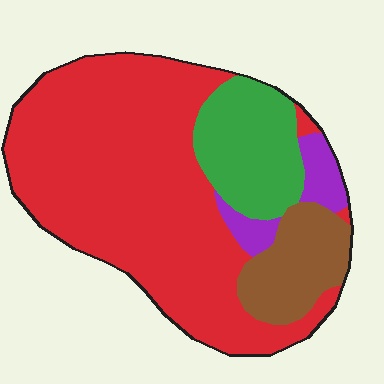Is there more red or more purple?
Red.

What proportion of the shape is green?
Green takes up less than a sixth of the shape.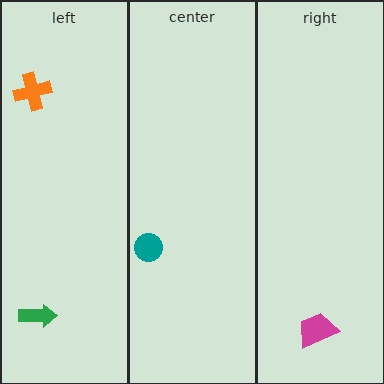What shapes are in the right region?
The magenta trapezoid.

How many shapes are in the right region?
1.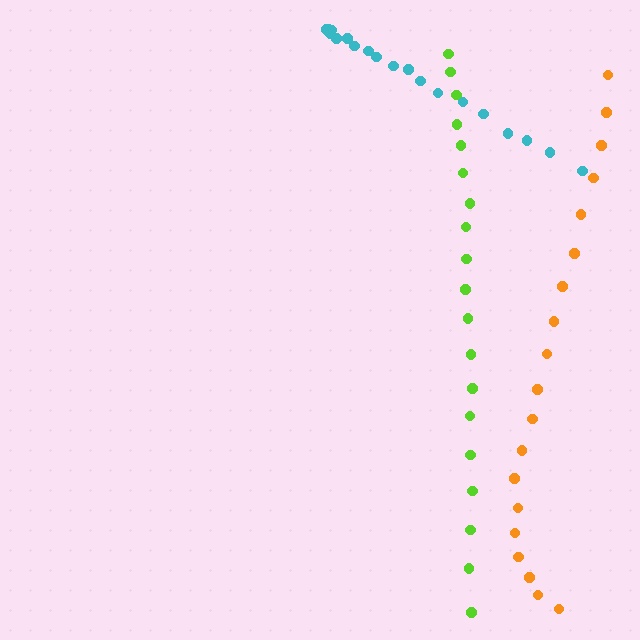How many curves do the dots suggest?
There are 3 distinct paths.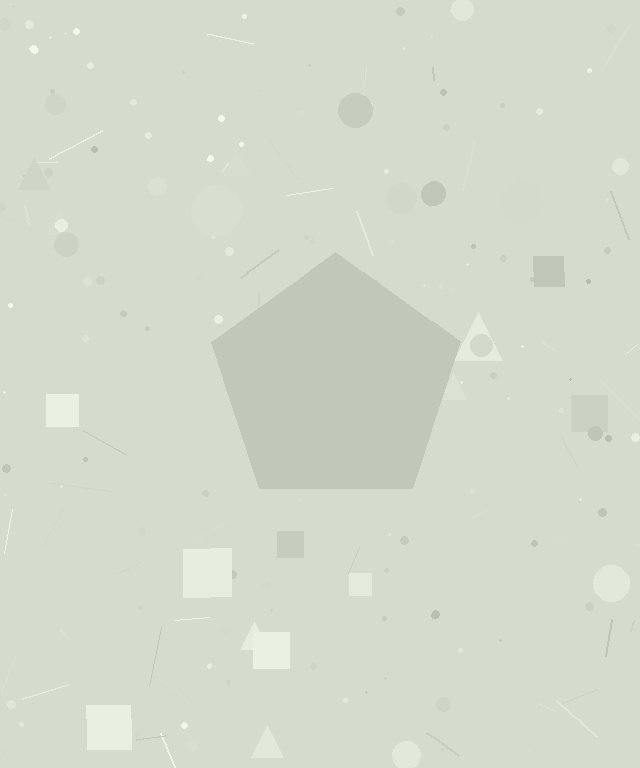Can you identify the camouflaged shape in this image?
The camouflaged shape is a pentagon.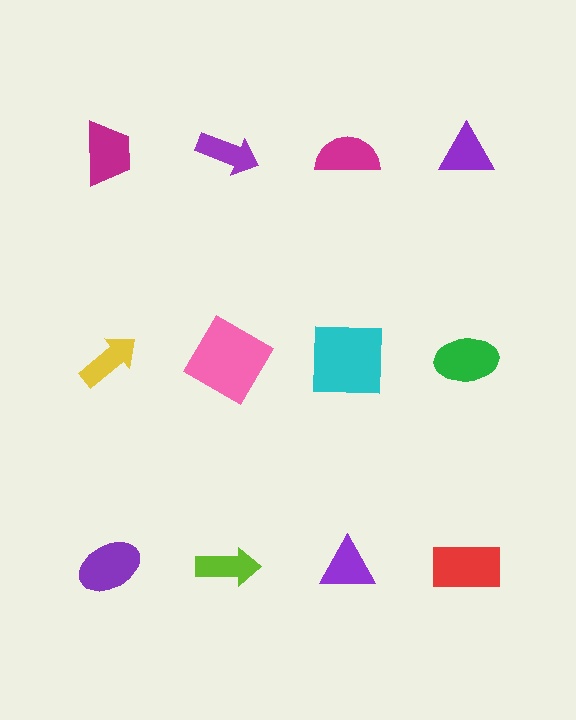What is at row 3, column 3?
A purple triangle.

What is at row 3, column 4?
A red rectangle.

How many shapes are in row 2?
4 shapes.